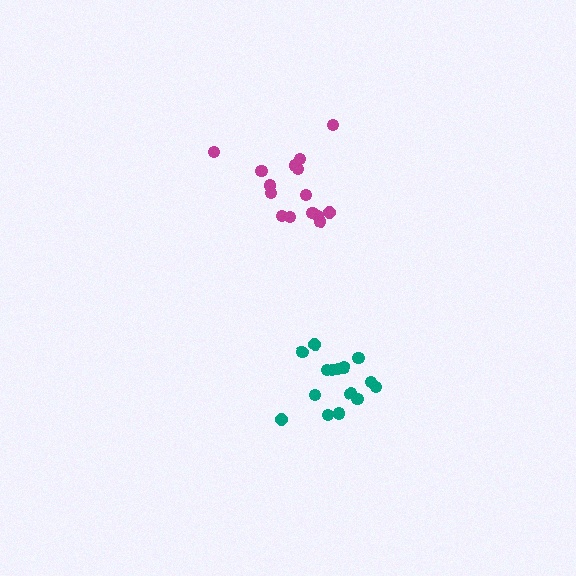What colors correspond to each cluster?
The clusters are colored: teal, magenta.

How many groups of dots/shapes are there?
There are 2 groups.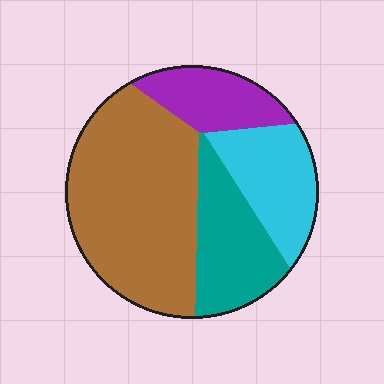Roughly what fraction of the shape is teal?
Teal takes up less than a quarter of the shape.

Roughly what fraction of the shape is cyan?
Cyan covers about 20% of the shape.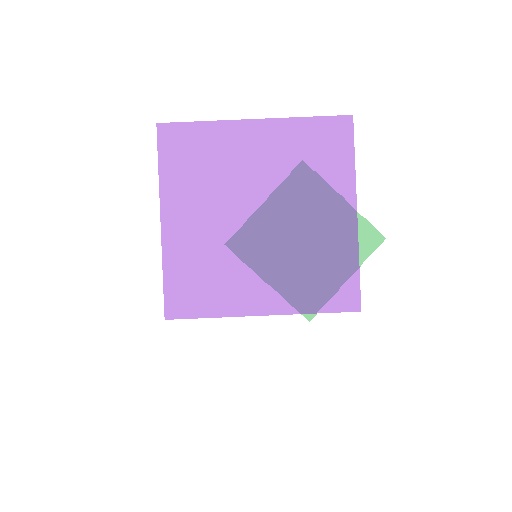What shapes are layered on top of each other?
The layered shapes are: a green diamond, a purple square.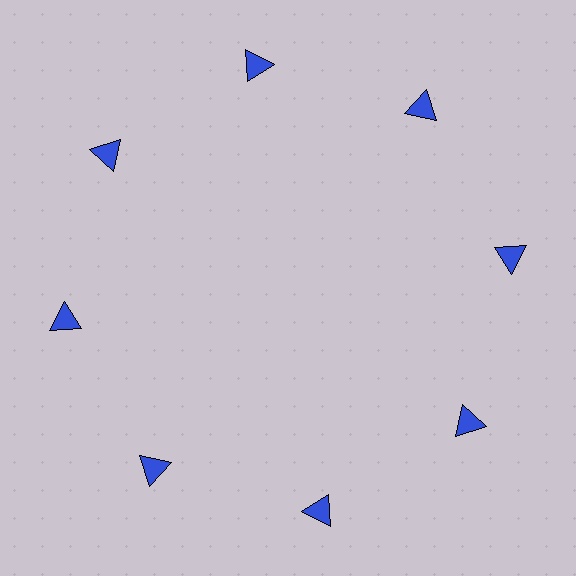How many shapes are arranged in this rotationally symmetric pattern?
There are 8 shapes, arranged in 8 groups of 1.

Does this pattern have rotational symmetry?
Yes, this pattern has 8-fold rotational symmetry. It looks the same after rotating 45 degrees around the center.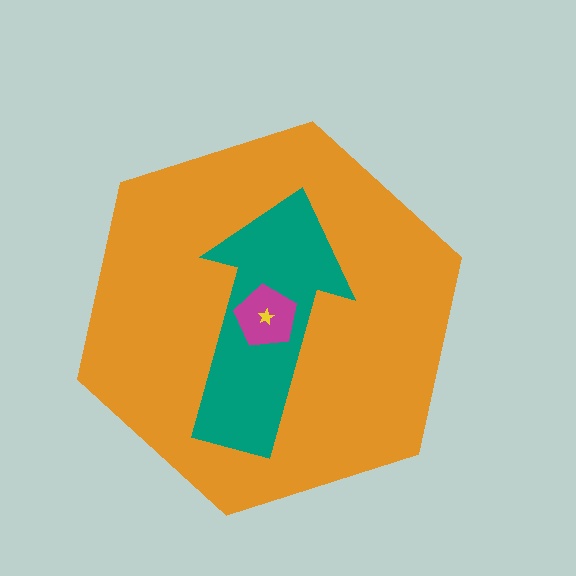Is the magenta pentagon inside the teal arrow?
Yes.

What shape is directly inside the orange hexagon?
The teal arrow.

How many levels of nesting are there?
4.